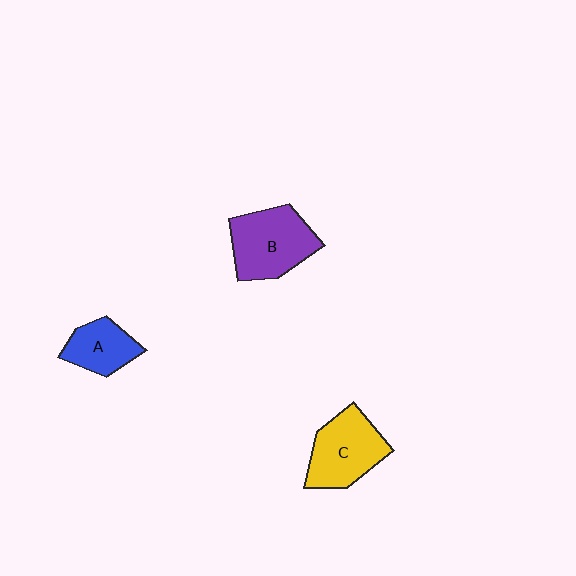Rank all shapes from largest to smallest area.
From largest to smallest: B (purple), C (yellow), A (blue).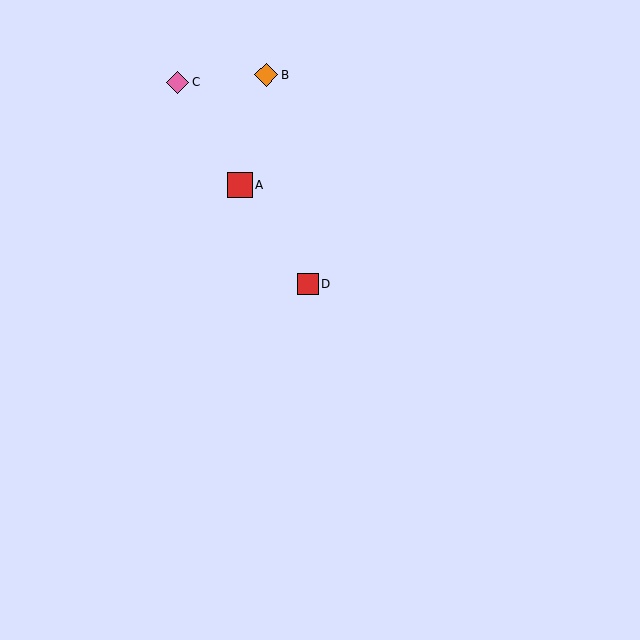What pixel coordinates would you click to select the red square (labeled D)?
Click at (308, 284) to select the red square D.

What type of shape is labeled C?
Shape C is a pink diamond.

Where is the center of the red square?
The center of the red square is at (308, 284).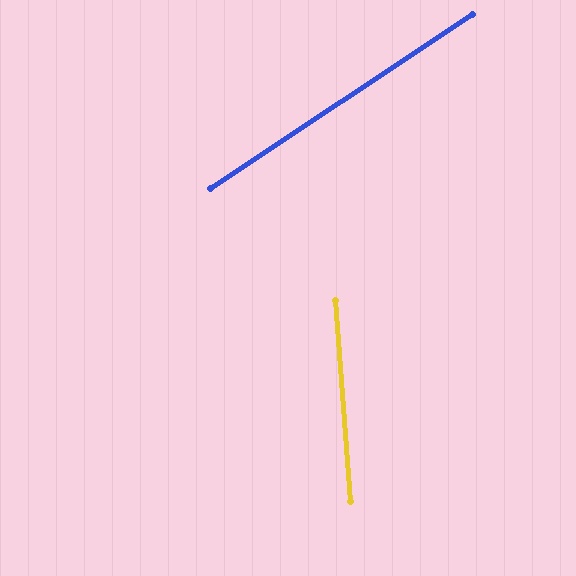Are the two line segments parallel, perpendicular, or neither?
Neither parallel nor perpendicular — they differ by about 61°.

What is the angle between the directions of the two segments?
Approximately 61 degrees.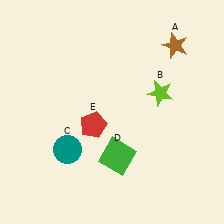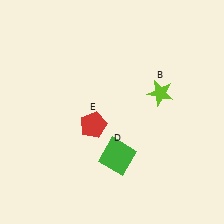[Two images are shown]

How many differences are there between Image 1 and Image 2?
There are 2 differences between the two images.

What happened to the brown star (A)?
The brown star (A) was removed in Image 2. It was in the top-right area of Image 1.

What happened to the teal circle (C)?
The teal circle (C) was removed in Image 2. It was in the bottom-left area of Image 1.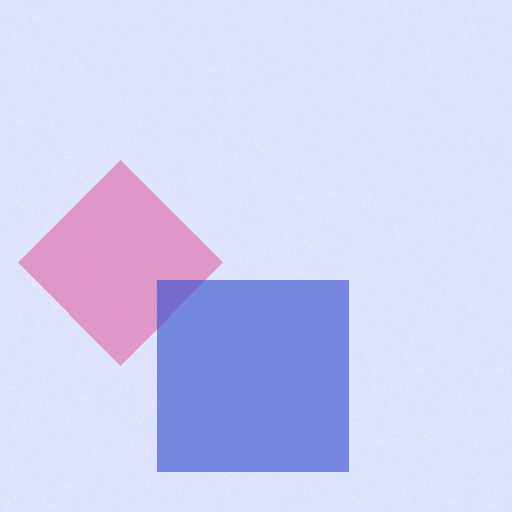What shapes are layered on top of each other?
The layered shapes are: a pink diamond, a blue square.